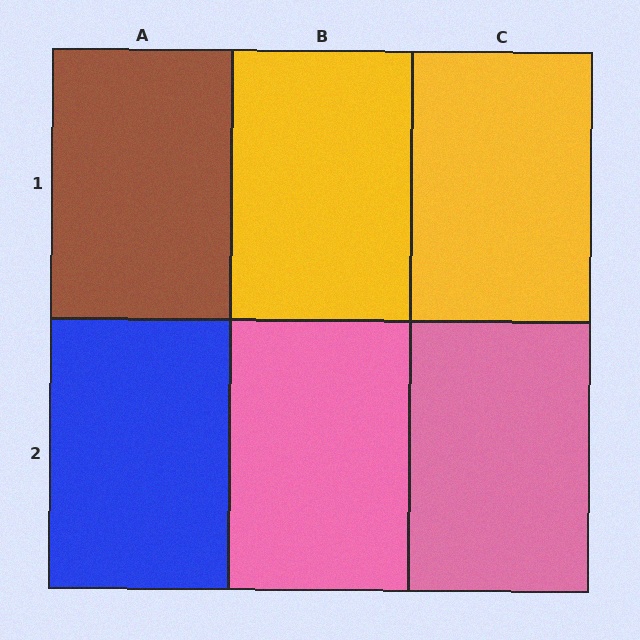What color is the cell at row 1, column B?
Yellow.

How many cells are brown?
1 cell is brown.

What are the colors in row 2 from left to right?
Blue, pink, pink.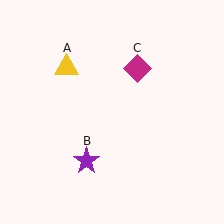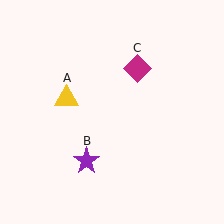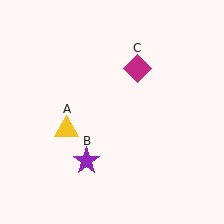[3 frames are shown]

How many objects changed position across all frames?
1 object changed position: yellow triangle (object A).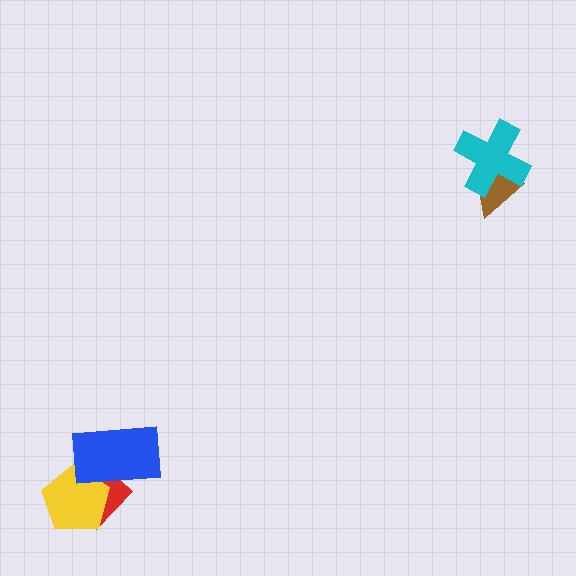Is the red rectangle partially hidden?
Yes, it is partially covered by another shape.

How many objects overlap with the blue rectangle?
2 objects overlap with the blue rectangle.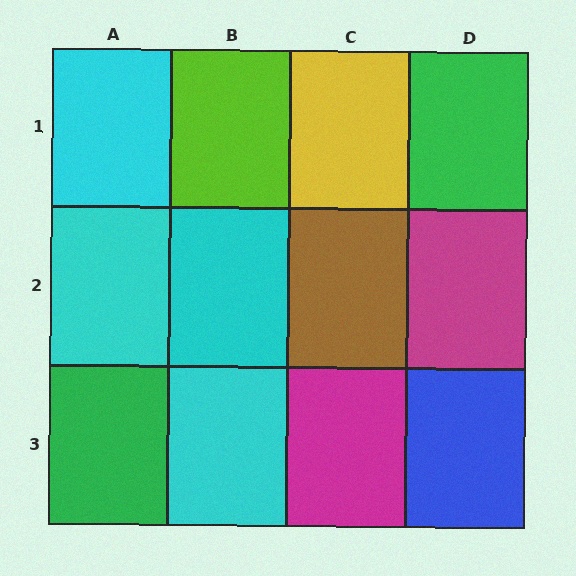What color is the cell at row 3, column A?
Green.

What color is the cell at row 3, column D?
Blue.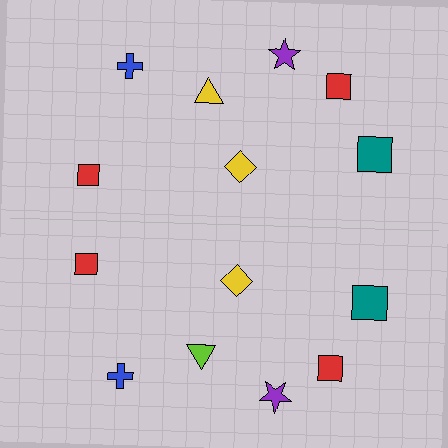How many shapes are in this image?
There are 14 shapes in this image.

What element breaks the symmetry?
The lime triangle on the bottom side breaks the symmetry — its mirror counterpart is yellow.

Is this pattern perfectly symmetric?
No, the pattern is not perfectly symmetric. The lime triangle on the bottom side breaks the symmetry — its mirror counterpart is yellow.